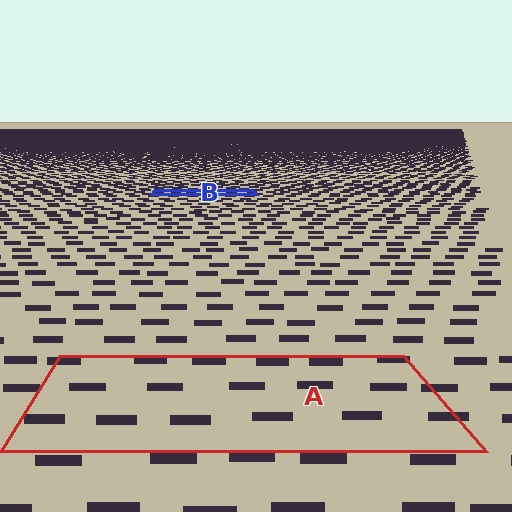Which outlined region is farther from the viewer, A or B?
Region B is farther from the viewer — the texture elements inside it appear smaller and more densely packed.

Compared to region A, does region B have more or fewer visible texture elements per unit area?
Region B has more texture elements per unit area — they are packed more densely because it is farther away.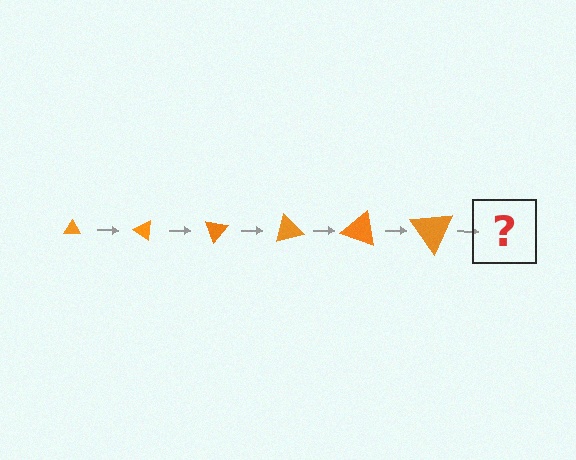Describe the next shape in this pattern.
It should be a triangle, larger than the previous one and rotated 210 degrees from the start.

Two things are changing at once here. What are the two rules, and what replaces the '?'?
The two rules are that the triangle grows larger each step and it rotates 35 degrees each step. The '?' should be a triangle, larger than the previous one and rotated 210 degrees from the start.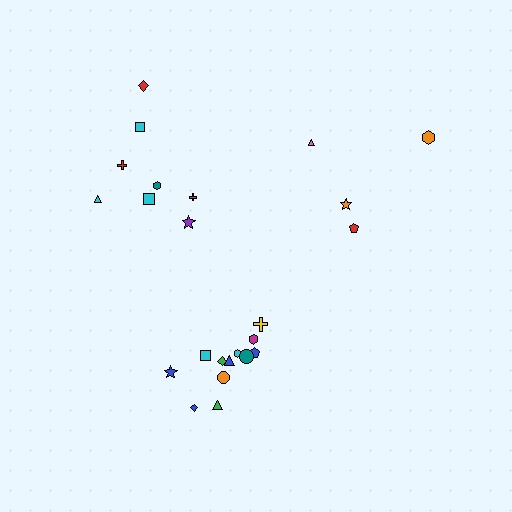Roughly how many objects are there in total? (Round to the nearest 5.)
Roughly 25 objects in total.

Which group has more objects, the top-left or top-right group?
The top-left group.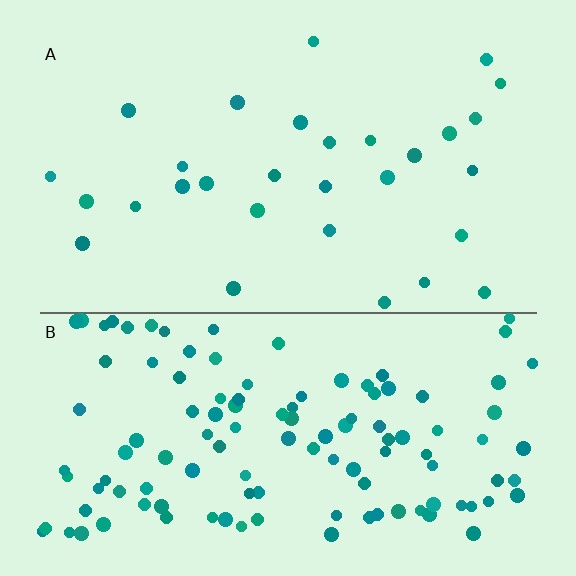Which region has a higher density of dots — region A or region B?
B (the bottom).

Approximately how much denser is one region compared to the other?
Approximately 4.1× — region B over region A.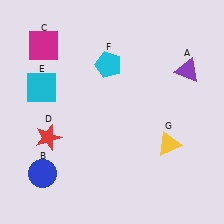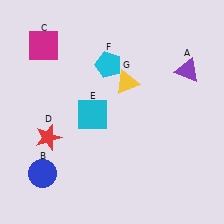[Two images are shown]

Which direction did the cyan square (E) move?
The cyan square (E) moved right.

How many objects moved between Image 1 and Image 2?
2 objects moved between the two images.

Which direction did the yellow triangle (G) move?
The yellow triangle (G) moved up.